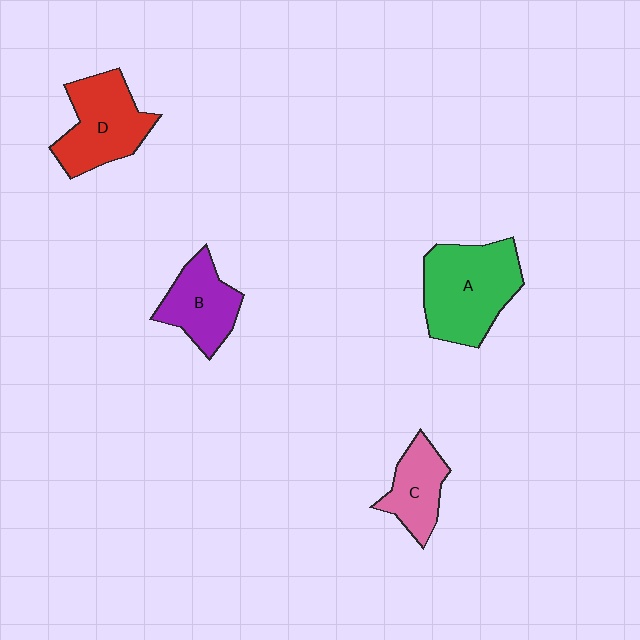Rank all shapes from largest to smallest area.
From largest to smallest: A (green), D (red), B (purple), C (pink).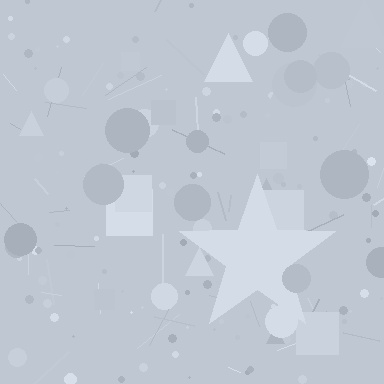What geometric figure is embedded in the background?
A star is embedded in the background.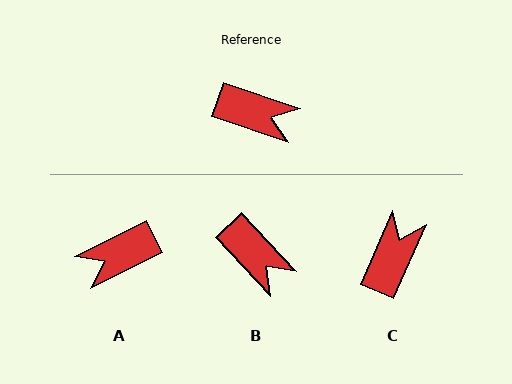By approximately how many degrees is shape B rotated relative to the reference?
Approximately 28 degrees clockwise.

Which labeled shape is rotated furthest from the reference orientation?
A, about 134 degrees away.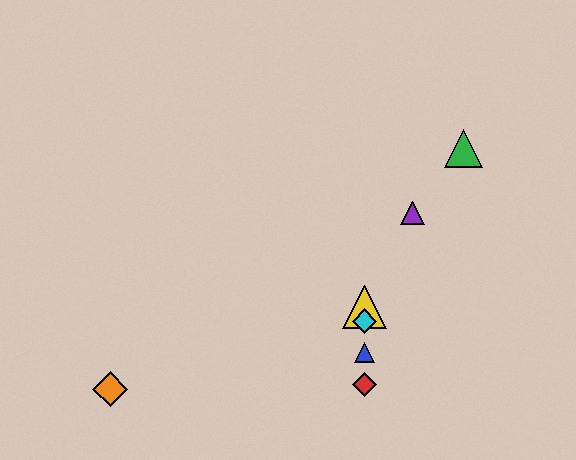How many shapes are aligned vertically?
4 shapes (the red diamond, the blue triangle, the yellow triangle, the cyan diamond) are aligned vertically.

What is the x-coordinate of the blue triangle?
The blue triangle is at x≈364.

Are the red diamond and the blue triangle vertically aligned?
Yes, both are at x≈364.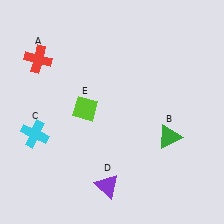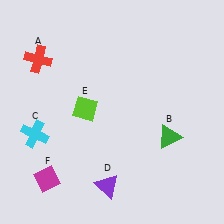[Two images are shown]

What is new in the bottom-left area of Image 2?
A magenta diamond (F) was added in the bottom-left area of Image 2.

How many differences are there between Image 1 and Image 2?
There is 1 difference between the two images.